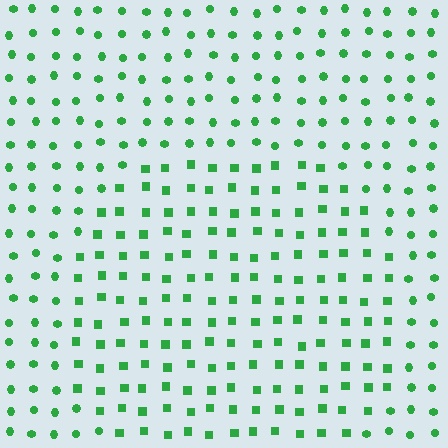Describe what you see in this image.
The image is filled with small green elements arranged in a uniform grid. A circle-shaped region contains squares, while the surrounding area contains circles. The boundary is defined purely by the change in element shape.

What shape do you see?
I see a circle.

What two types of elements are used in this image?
The image uses squares inside the circle region and circles outside it.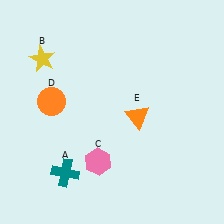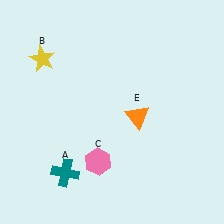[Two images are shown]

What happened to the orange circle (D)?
The orange circle (D) was removed in Image 2. It was in the top-left area of Image 1.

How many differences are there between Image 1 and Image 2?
There is 1 difference between the two images.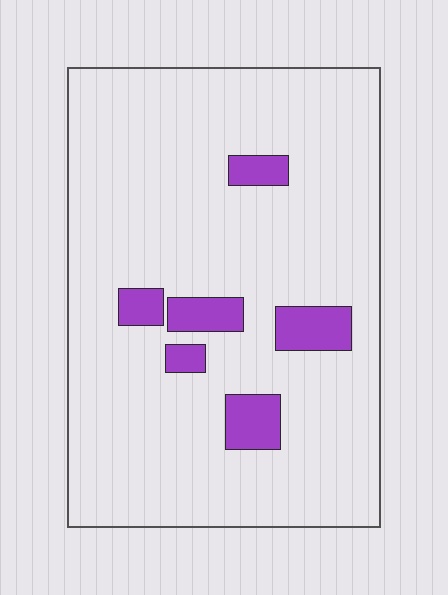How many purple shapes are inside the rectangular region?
6.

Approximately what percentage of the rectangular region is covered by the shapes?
Approximately 10%.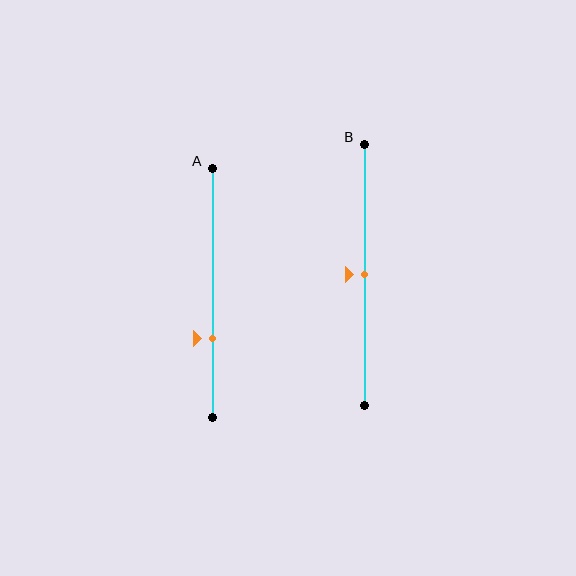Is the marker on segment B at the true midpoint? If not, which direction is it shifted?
Yes, the marker on segment B is at the true midpoint.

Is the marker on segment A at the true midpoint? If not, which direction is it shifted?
No, the marker on segment A is shifted downward by about 18% of the segment length.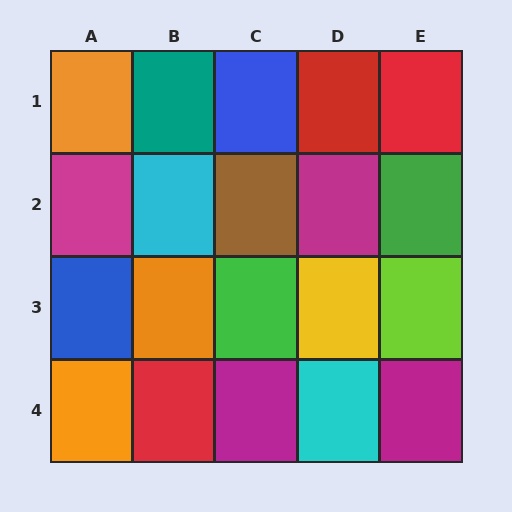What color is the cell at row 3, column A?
Blue.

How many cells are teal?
1 cell is teal.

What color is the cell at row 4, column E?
Magenta.